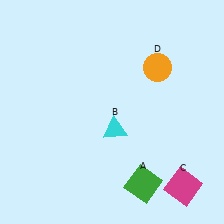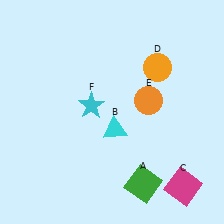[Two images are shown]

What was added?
An orange circle (E), a cyan star (F) were added in Image 2.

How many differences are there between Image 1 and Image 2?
There are 2 differences between the two images.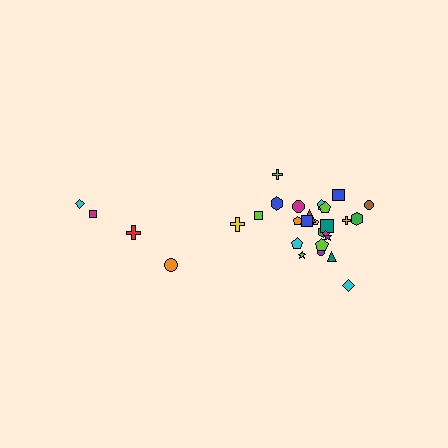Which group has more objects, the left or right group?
The right group.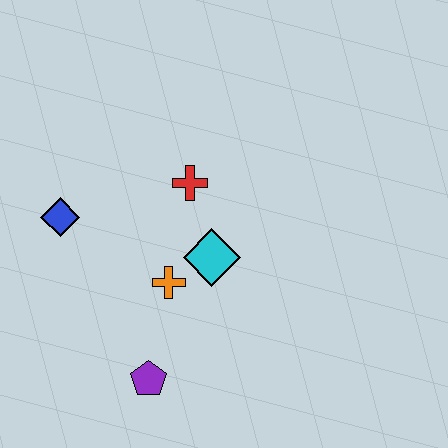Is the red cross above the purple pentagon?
Yes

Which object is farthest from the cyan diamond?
The blue diamond is farthest from the cyan diamond.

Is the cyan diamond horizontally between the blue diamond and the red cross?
No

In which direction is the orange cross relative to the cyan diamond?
The orange cross is to the left of the cyan diamond.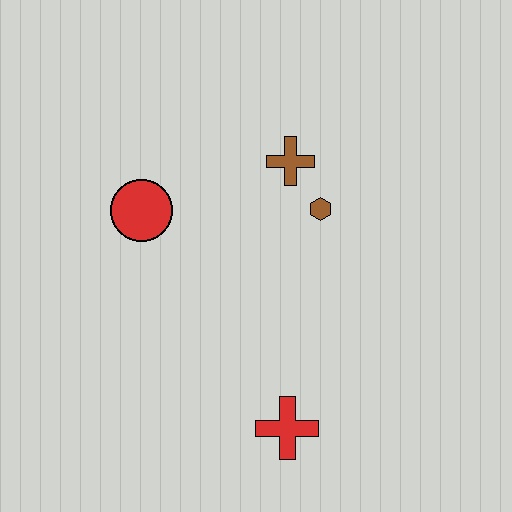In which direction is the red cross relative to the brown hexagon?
The red cross is below the brown hexagon.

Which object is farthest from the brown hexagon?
The red cross is farthest from the brown hexagon.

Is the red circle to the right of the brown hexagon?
No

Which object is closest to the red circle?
The brown cross is closest to the red circle.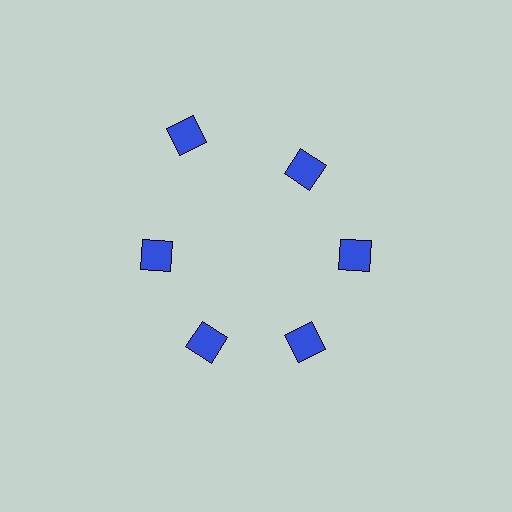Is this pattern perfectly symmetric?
No. The 6 blue squares are arranged in a ring, but one element near the 11 o'clock position is pushed outward from the center, breaking the 6-fold rotational symmetry.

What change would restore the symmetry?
The symmetry would be restored by moving it inward, back onto the ring so that all 6 squares sit at equal angles and equal distance from the center.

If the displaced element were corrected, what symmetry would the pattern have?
It would have 6-fold rotational symmetry — the pattern would map onto itself every 60 degrees.